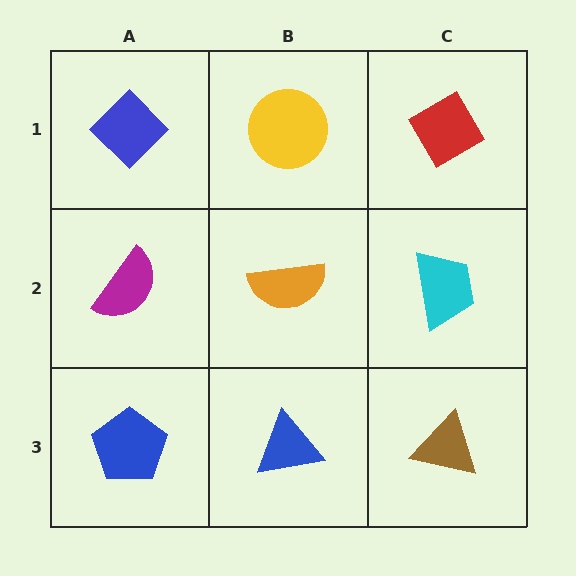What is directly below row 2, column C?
A brown triangle.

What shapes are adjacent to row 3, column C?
A cyan trapezoid (row 2, column C), a blue triangle (row 3, column B).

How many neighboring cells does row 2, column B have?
4.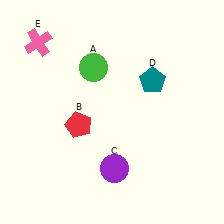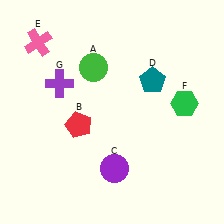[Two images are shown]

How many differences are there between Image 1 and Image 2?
There are 2 differences between the two images.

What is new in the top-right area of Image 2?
A green hexagon (F) was added in the top-right area of Image 2.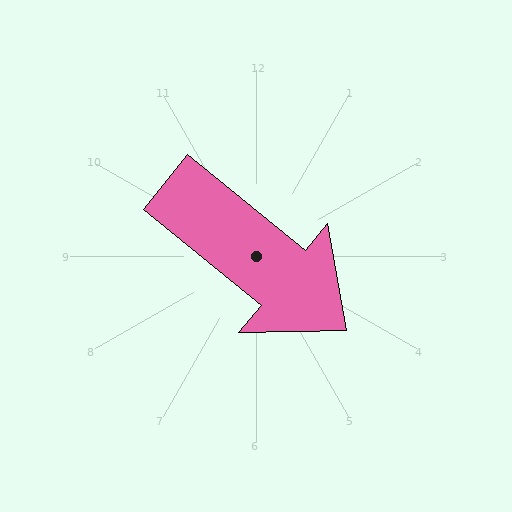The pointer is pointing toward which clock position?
Roughly 4 o'clock.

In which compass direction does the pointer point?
Southeast.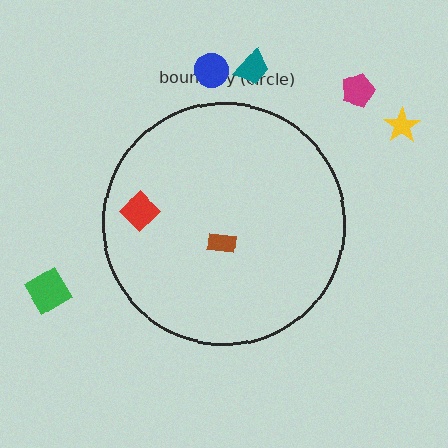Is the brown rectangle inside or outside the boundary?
Inside.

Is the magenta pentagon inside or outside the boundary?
Outside.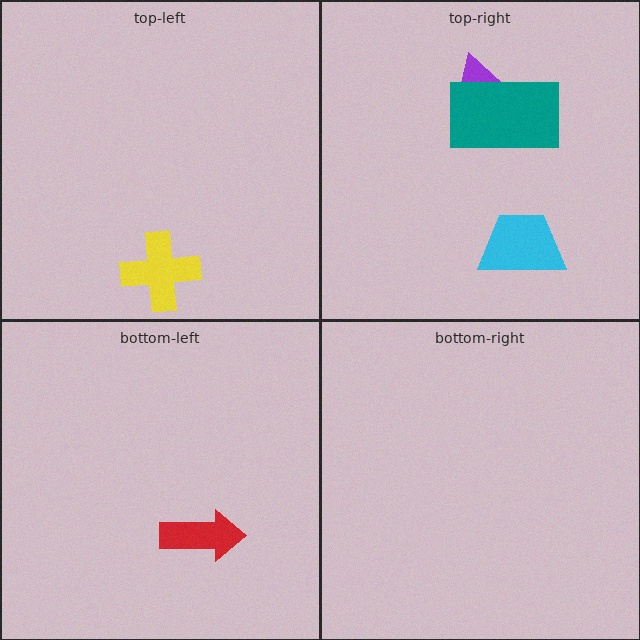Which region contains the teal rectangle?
The top-right region.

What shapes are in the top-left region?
The yellow cross.